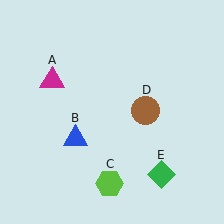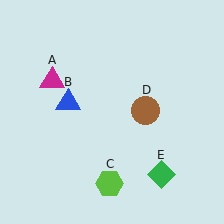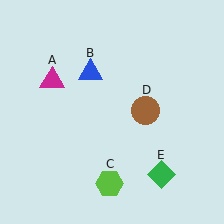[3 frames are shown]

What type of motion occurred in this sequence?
The blue triangle (object B) rotated clockwise around the center of the scene.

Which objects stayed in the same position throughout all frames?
Magenta triangle (object A) and lime hexagon (object C) and brown circle (object D) and green diamond (object E) remained stationary.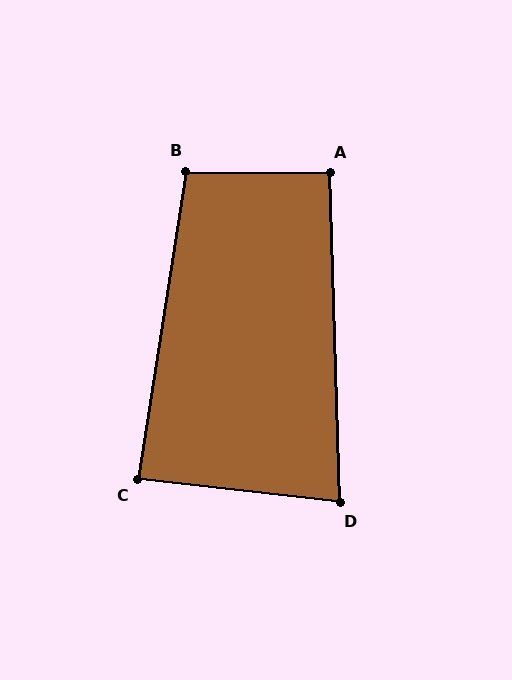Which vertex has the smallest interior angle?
D, at approximately 82 degrees.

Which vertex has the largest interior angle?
B, at approximately 98 degrees.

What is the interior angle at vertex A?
Approximately 92 degrees (approximately right).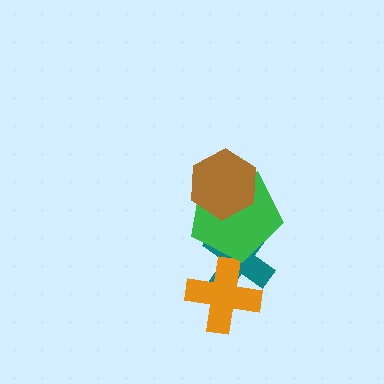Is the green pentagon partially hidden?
Yes, it is partially covered by another shape.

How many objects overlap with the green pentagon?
2 objects overlap with the green pentagon.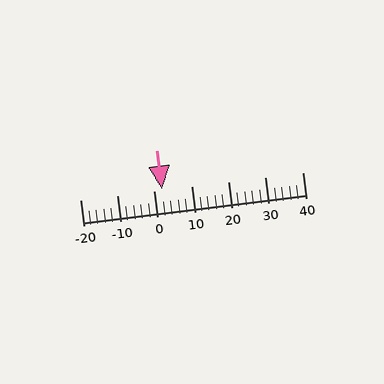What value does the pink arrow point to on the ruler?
The pink arrow points to approximately 2.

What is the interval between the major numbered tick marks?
The major tick marks are spaced 10 units apart.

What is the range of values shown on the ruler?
The ruler shows values from -20 to 40.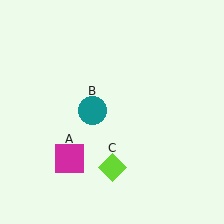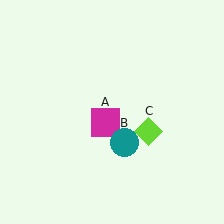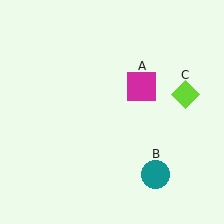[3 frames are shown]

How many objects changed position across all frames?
3 objects changed position: magenta square (object A), teal circle (object B), lime diamond (object C).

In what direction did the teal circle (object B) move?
The teal circle (object B) moved down and to the right.